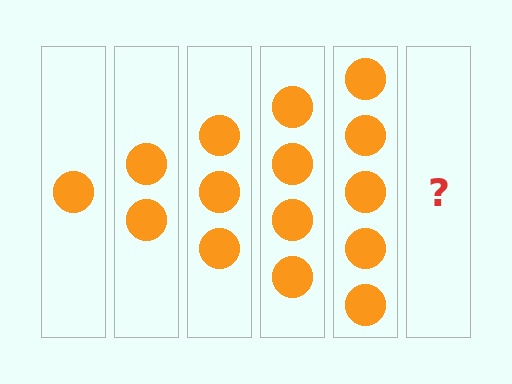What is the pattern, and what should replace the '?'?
The pattern is that each step adds one more circle. The '?' should be 6 circles.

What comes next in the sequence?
The next element should be 6 circles.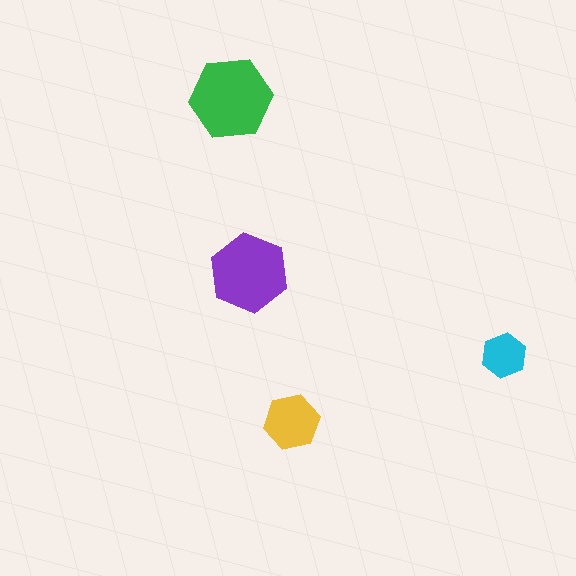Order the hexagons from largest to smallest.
the green one, the purple one, the yellow one, the cyan one.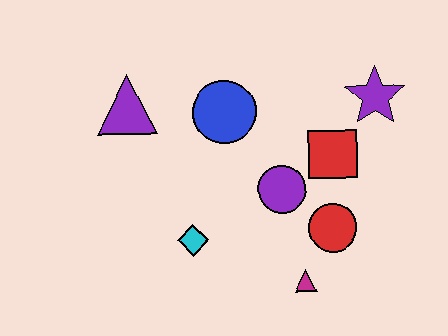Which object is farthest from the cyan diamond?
The purple star is farthest from the cyan diamond.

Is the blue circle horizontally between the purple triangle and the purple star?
Yes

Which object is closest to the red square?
The purple circle is closest to the red square.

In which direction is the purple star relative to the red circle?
The purple star is above the red circle.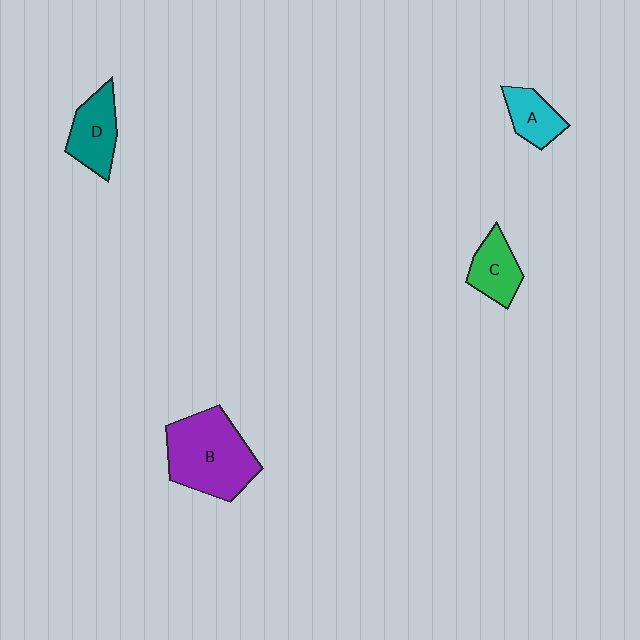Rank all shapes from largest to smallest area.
From largest to smallest: B (purple), D (teal), C (green), A (cyan).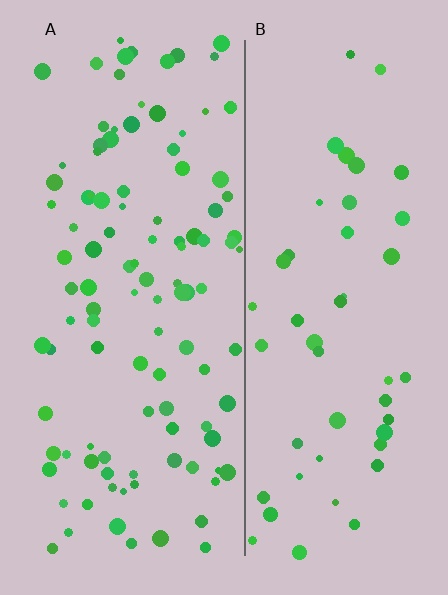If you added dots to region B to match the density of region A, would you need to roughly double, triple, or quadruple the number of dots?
Approximately double.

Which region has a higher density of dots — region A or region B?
A (the left).